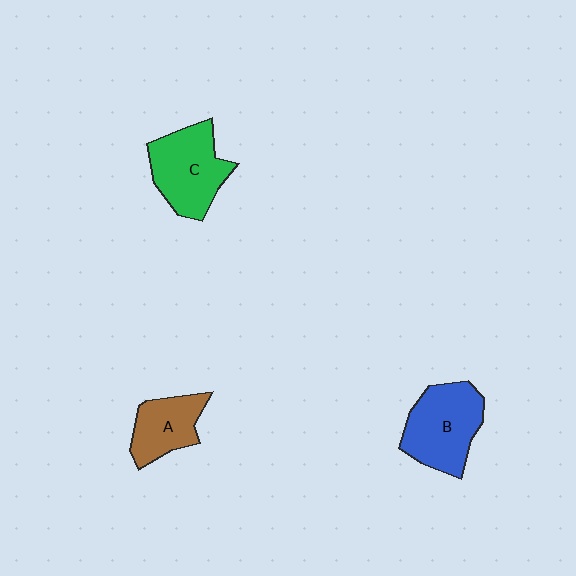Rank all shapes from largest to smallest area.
From largest to smallest: B (blue), C (green), A (brown).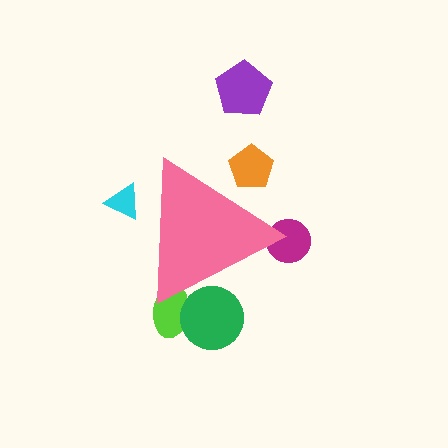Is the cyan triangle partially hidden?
Yes, the cyan triangle is partially hidden behind the pink triangle.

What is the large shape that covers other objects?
A pink triangle.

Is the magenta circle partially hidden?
Yes, the magenta circle is partially hidden behind the pink triangle.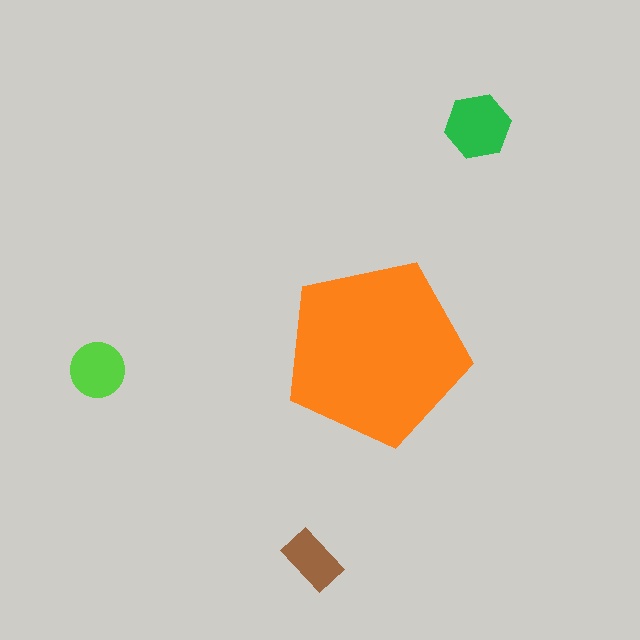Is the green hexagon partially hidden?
No, the green hexagon is fully visible.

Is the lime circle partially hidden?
No, the lime circle is fully visible.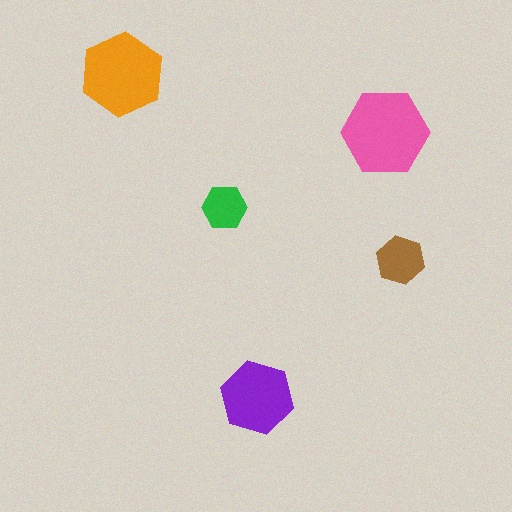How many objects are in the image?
There are 5 objects in the image.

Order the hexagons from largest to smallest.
the pink one, the orange one, the purple one, the brown one, the green one.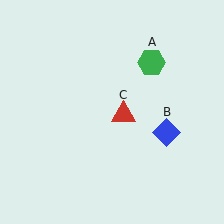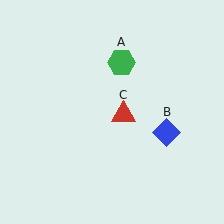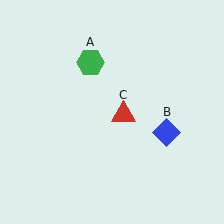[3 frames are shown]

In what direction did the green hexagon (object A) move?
The green hexagon (object A) moved left.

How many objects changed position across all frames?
1 object changed position: green hexagon (object A).